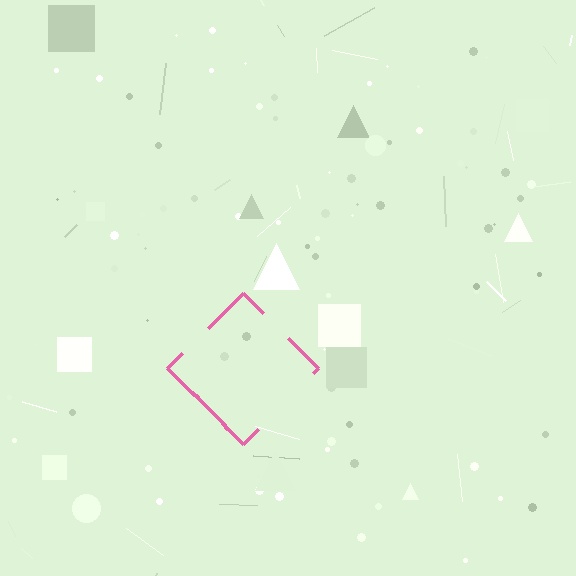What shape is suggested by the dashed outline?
The dashed outline suggests a diamond.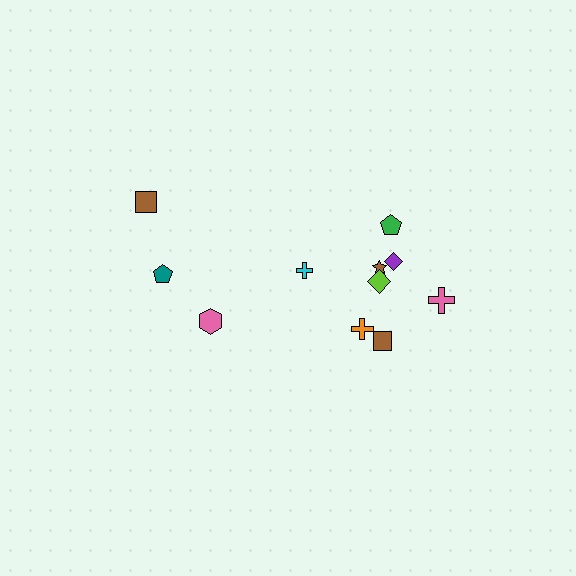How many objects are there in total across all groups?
There are 11 objects.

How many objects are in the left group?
There are 3 objects.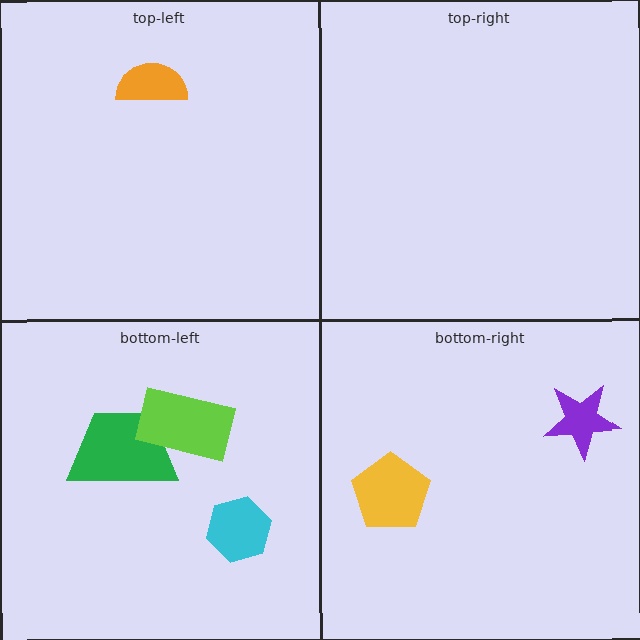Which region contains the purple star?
The bottom-right region.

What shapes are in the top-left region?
The orange semicircle.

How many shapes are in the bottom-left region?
3.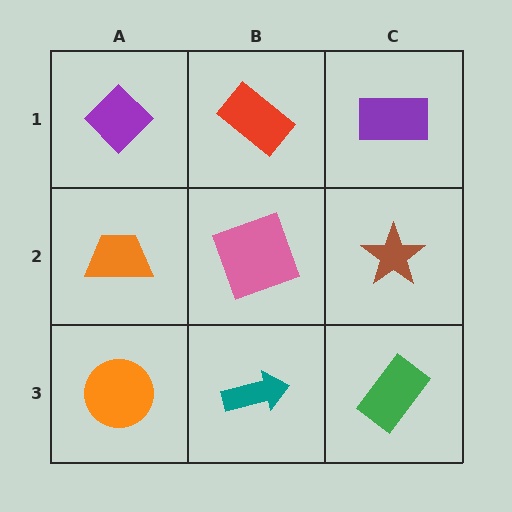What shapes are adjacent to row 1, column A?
An orange trapezoid (row 2, column A), a red rectangle (row 1, column B).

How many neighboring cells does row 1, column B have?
3.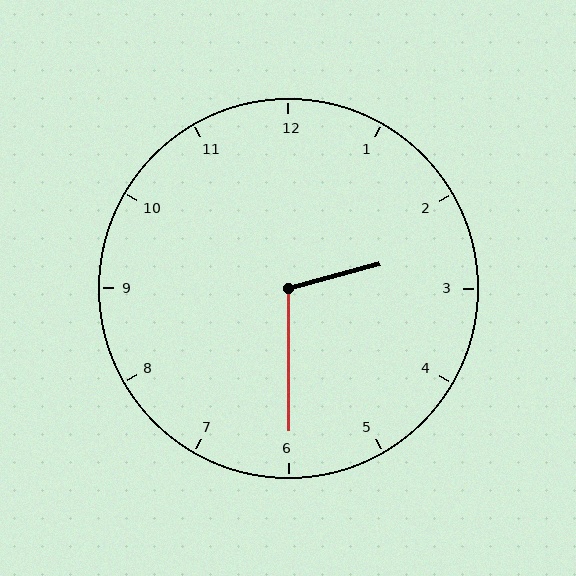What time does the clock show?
2:30.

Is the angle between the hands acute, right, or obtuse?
It is obtuse.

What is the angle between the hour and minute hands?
Approximately 105 degrees.